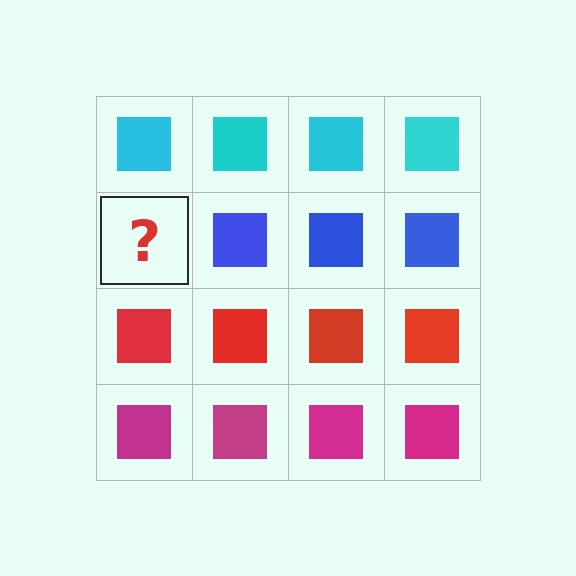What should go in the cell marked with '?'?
The missing cell should contain a blue square.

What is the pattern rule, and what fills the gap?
The rule is that each row has a consistent color. The gap should be filled with a blue square.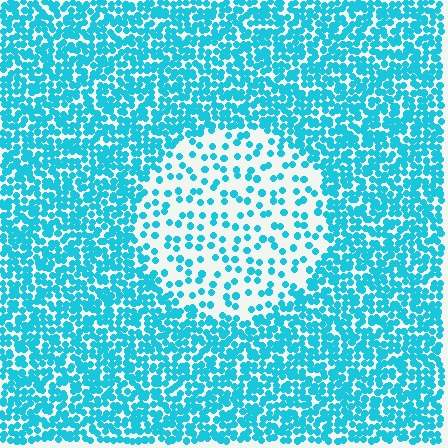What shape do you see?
I see a circle.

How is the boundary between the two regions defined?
The boundary is defined by a change in element density (approximately 2.9x ratio). All elements are the same color, size, and shape.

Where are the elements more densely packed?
The elements are more densely packed outside the circle boundary.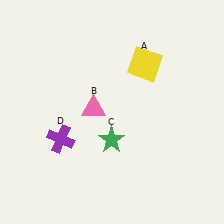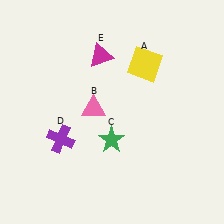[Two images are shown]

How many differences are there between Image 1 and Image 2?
There is 1 difference between the two images.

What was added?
A magenta triangle (E) was added in Image 2.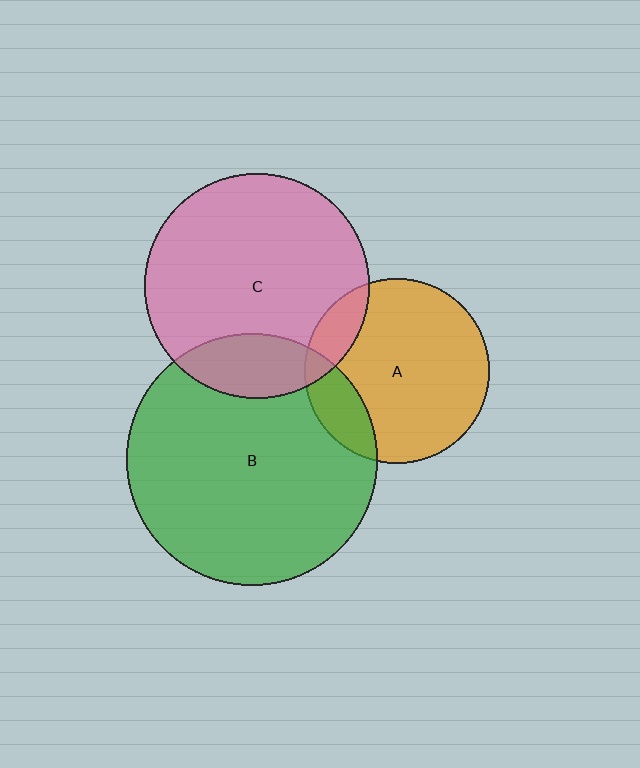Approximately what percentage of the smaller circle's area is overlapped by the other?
Approximately 15%.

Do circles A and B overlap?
Yes.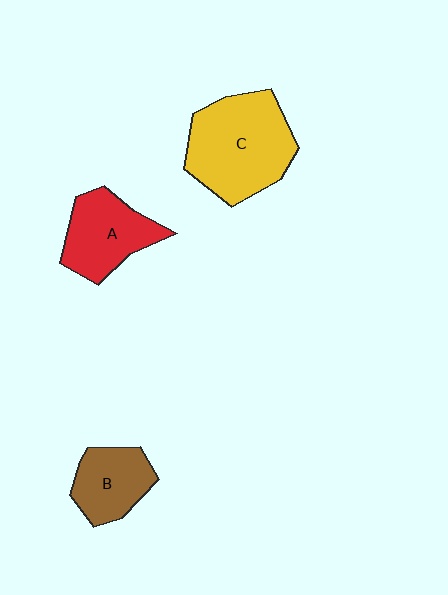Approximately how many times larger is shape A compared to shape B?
Approximately 1.2 times.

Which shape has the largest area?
Shape C (yellow).